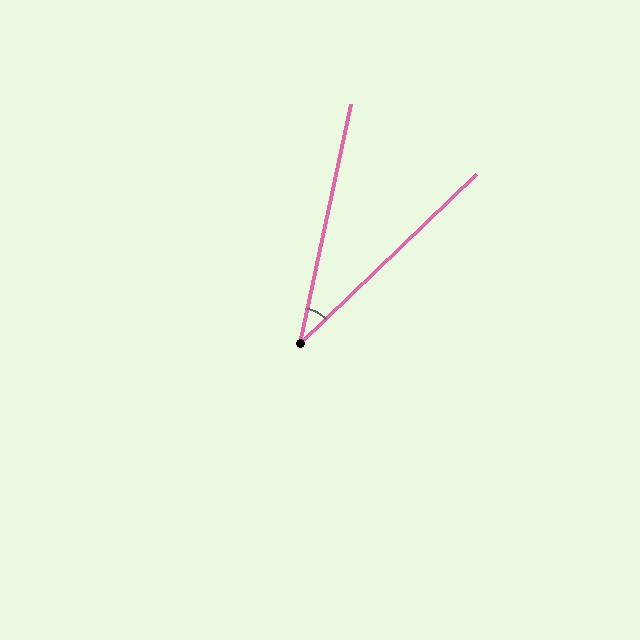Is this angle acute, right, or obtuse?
It is acute.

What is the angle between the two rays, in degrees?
Approximately 34 degrees.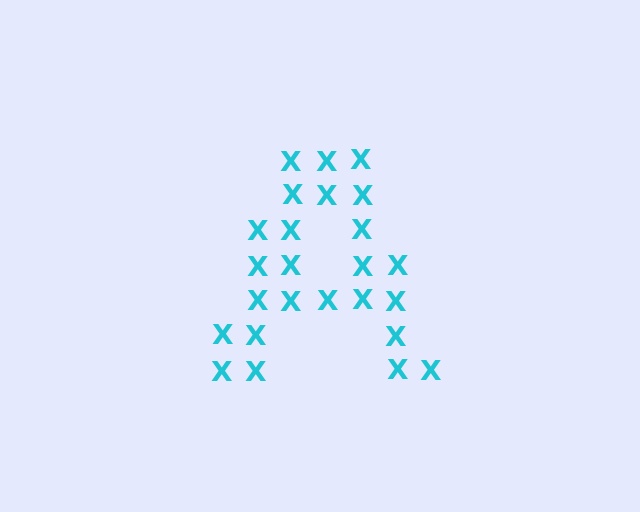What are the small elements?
The small elements are letter X's.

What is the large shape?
The large shape is the letter A.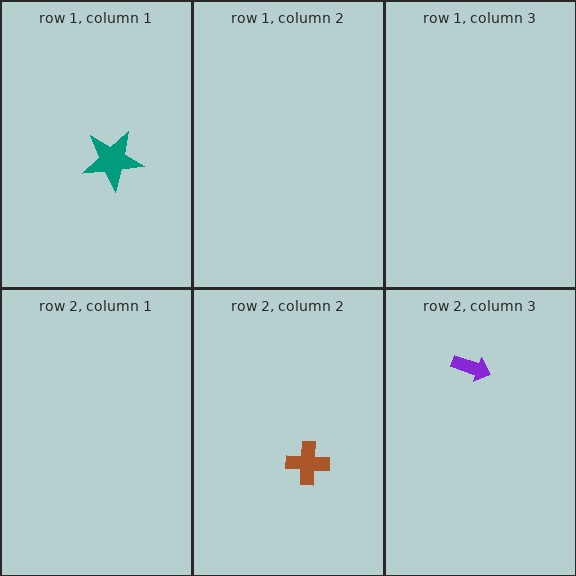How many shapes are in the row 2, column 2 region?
1.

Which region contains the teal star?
The row 1, column 1 region.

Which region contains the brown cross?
The row 2, column 2 region.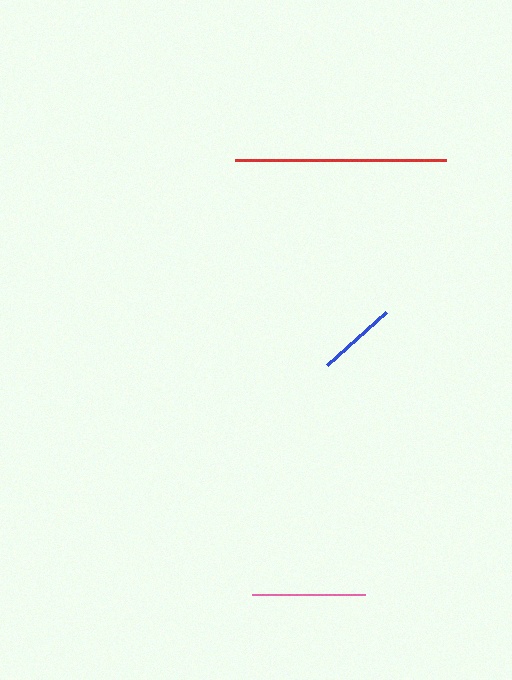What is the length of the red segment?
The red segment is approximately 211 pixels long.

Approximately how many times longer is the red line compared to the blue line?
The red line is approximately 2.7 times the length of the blue line.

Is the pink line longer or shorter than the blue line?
The pink line is longer than the blue line.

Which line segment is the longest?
The red line is the longest at approximately 211 pixels.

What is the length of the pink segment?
The pink segment is approximately 113 pixels long.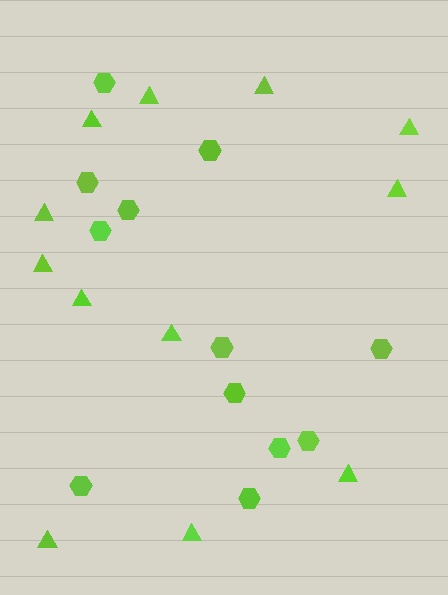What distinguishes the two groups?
There are 2 groups: one group of triangles (12) and one group of hexagons (12).